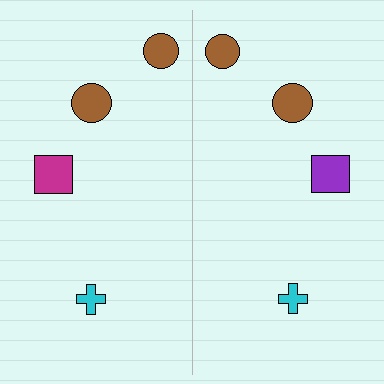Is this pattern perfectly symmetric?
No, the pattern is not perfectly symmetric. The purple square on the right side breaks the symmetry — its mirror counterpart is magenta.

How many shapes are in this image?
There are 8 shapes in this image.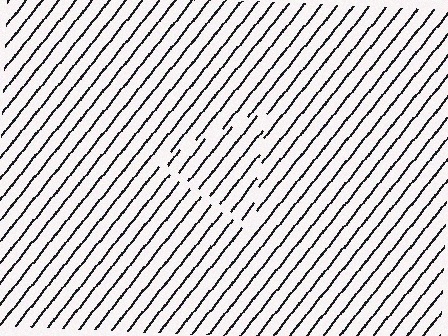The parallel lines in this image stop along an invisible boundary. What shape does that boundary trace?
An illusory triangle. The interior of the shape contains the same grating, shifted by half a period — the contour is defined by the phase discontinuity where line-ends from the inner and outer gratings abut.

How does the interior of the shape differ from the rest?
The interior of the shape contains the same grating, shifted by half a period — the contour is defined by the phase discontinuity where line-ends from the inner and outer gratings abut.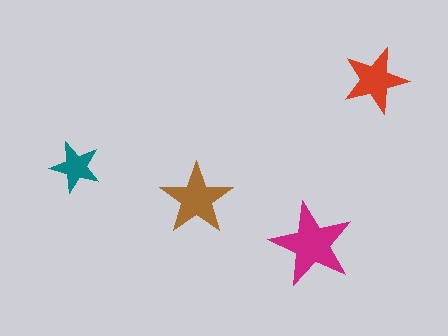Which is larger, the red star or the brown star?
The brown one.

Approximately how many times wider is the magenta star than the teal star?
About 1.5 times wider.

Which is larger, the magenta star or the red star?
The magenta one.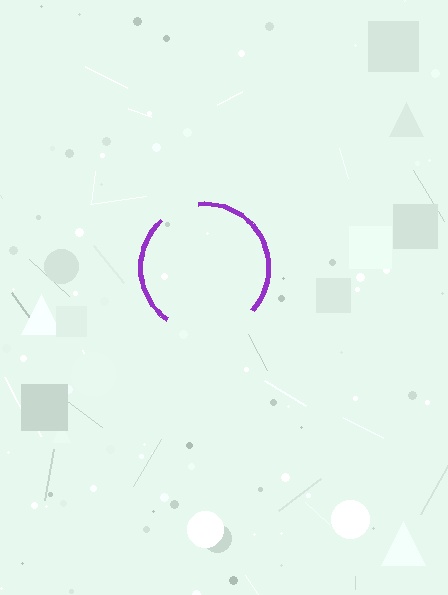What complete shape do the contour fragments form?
The contour fragments form a circle.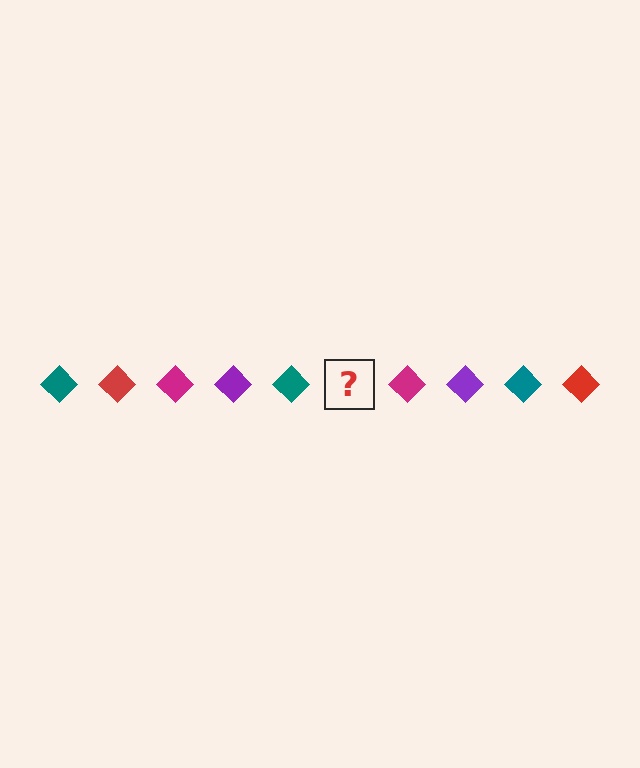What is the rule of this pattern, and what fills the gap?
The rule is that the pattern cycles through teal, red, magenta, purple diamonds. The gap should be filled with a red diamond.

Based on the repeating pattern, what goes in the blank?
The blank should be a red diamond.